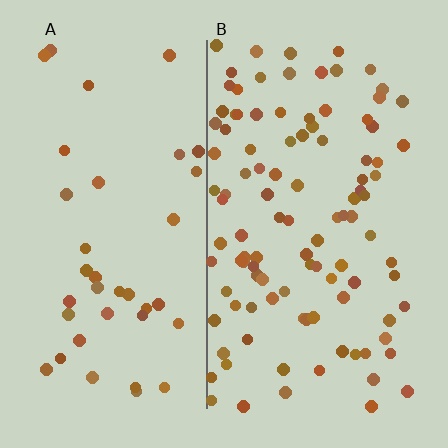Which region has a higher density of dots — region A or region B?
B (the right).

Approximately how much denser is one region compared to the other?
Approximately 2.7× — region B over region A.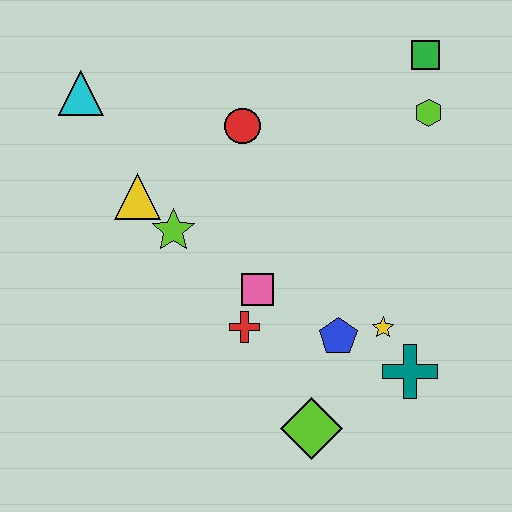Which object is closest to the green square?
The lime hexagon is closest to the green square.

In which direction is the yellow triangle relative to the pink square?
The yellow triangle is to the left of the pink square.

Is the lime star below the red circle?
Yes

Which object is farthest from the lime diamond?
The cyan triangle is farthest from the lime diamond.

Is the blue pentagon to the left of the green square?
Yes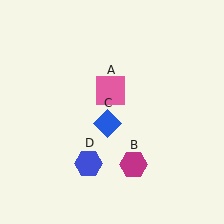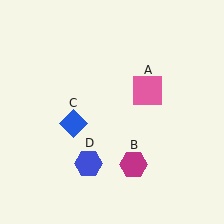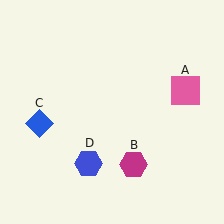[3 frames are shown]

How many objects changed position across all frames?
2 objects changed position: pink square (object A), blue diamond (object C).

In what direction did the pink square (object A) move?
The pink square (object A) moved right.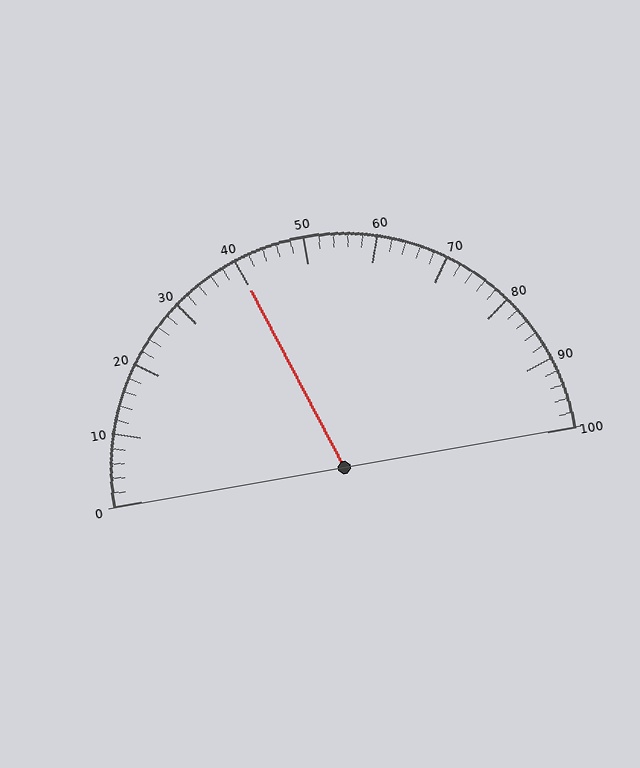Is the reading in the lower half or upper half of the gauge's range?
The reading is in the lower half of the range (0 to 100).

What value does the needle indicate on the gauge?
The needle indicates approximately 40.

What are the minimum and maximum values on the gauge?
The gauge ranges from 0 to 100.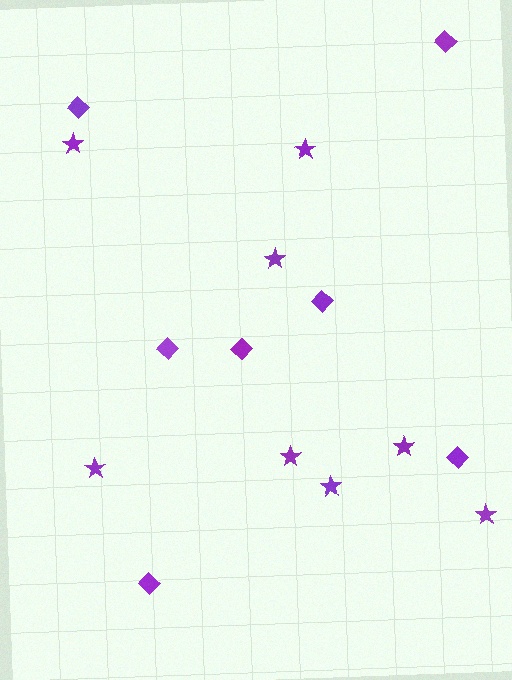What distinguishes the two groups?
There are 2 groups: one group of stars (8) and one group of diamonds (7).